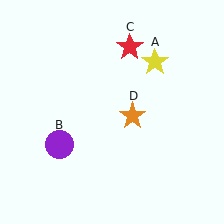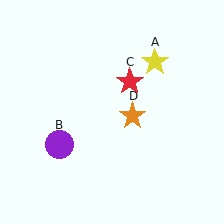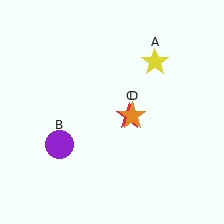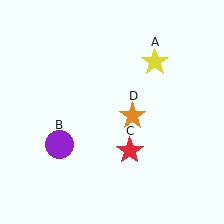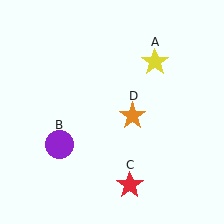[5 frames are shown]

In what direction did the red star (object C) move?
The red star (object C) moved down.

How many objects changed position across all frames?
1 object changed position: red star (object C).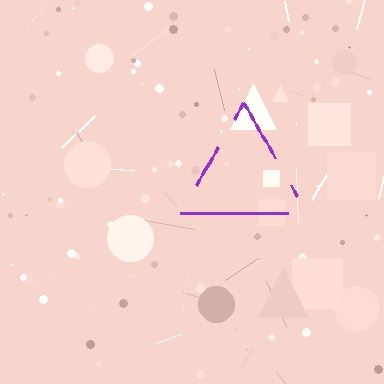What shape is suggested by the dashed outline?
The dashed outline suggests a triangle.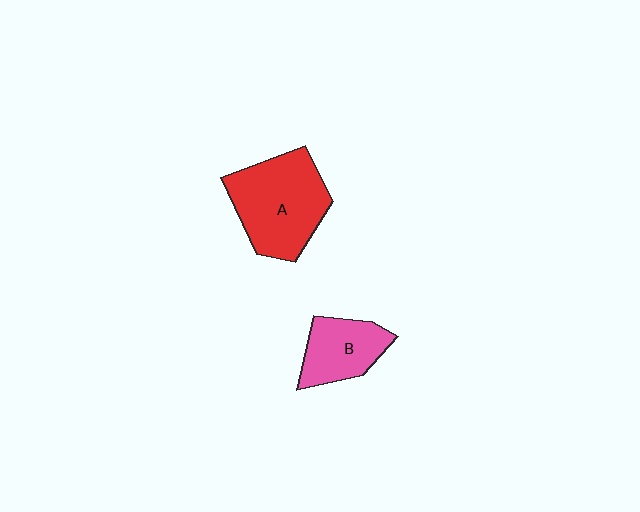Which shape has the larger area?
Shape A (red).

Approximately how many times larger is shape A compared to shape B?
Approximately 1.7 times.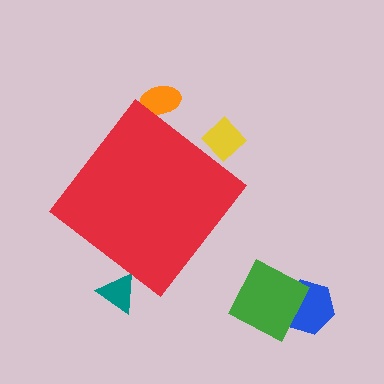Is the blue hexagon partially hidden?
No, the blue hexagon is fully visible.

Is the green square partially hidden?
No, the green square is fully visible.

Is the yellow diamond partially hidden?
Yes, the yellow diamond is partially hidden behind the red diamond.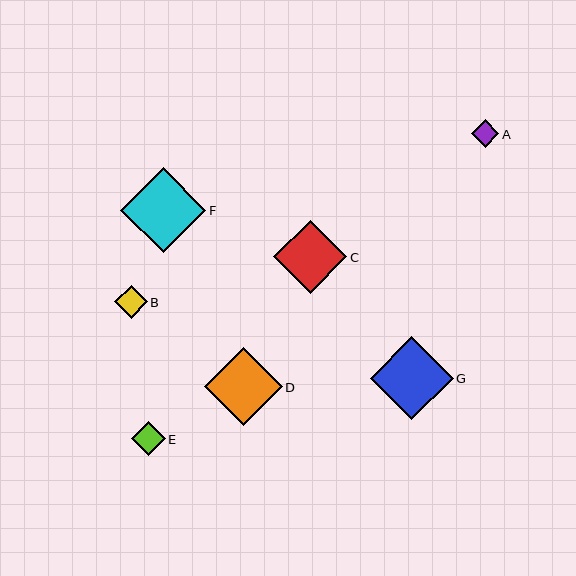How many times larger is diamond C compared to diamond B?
Diamond C is approximately 2.3 times the size of diamond B.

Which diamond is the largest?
Diamond F is the largest with a size of approximately 86 pixels.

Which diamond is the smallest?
Diamond A is the smallest with a size of approximately 27 pixels.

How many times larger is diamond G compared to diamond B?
Diamond G is approximately 2.6 times the size of diamond B.